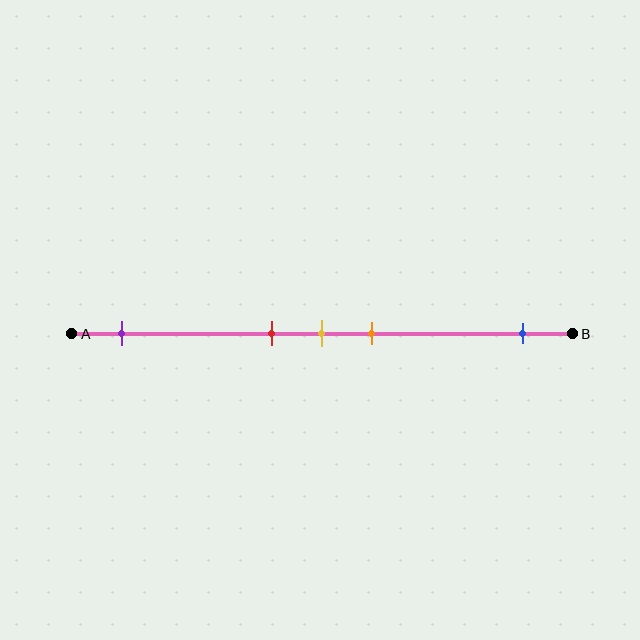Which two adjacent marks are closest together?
The red and yellow marks are the closest adjacent pair.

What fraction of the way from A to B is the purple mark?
The purple mark is approximately 10% (0.1) of the way from A to B.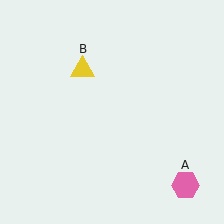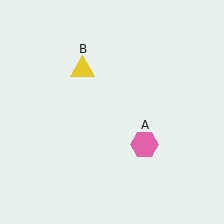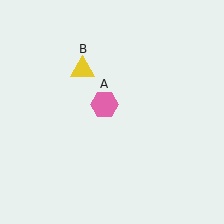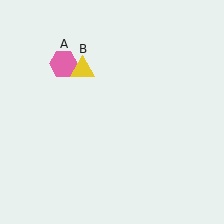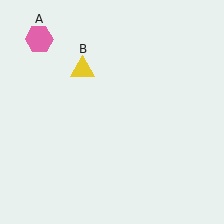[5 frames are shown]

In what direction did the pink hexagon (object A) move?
The pink hexagon (object A) moved up and to the left.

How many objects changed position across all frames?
1 object changed position: pink hexagon (object A).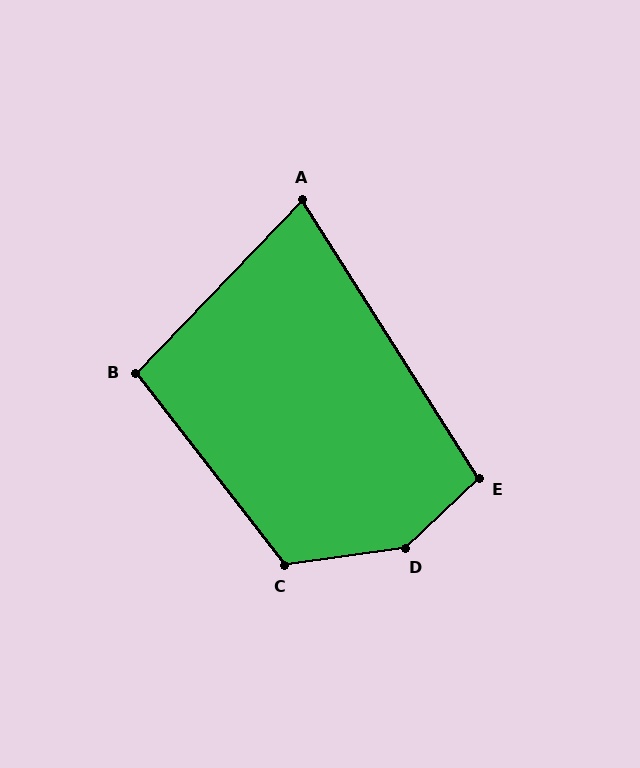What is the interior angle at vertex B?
Approximately 98 degrees (obtuse).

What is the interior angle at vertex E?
Approximately 101 degrees (obtuse).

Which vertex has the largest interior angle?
D, at approximately 145 degrees.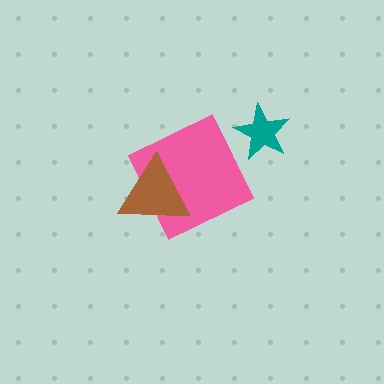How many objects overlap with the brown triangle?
1 object overlaps with the brown triangle.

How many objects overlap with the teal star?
0 objects overlap with the teal star.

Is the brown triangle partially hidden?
No, no other shape covers it.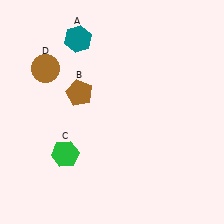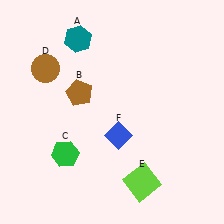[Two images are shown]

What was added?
A lime square (E), a blue diamond (F) were added in Image 2.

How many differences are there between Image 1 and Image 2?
There are 2 differences between the two images.